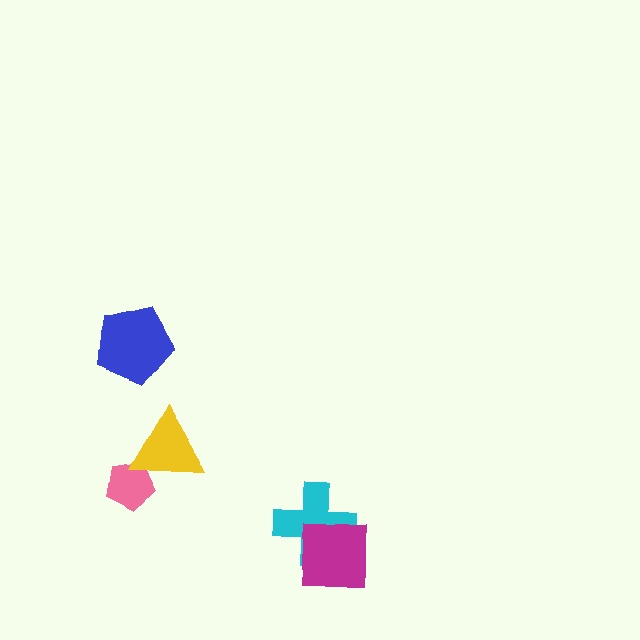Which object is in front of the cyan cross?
The magenta square is in front of the cyan cross.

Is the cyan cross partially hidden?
Yes, it is partially covered by another shape.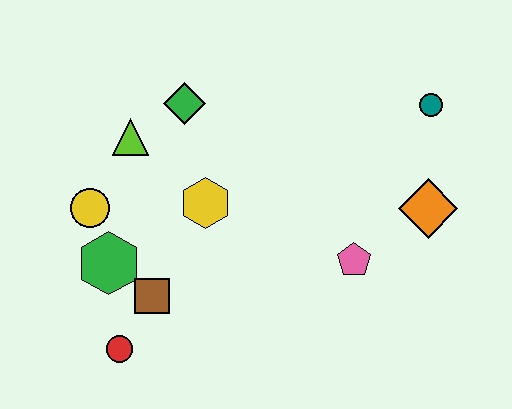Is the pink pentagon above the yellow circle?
No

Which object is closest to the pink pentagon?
The orange diamond is closest to the pink pentagon.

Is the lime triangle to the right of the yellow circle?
Yes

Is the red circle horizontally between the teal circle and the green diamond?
No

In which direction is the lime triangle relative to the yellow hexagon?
The lime triangle is to the left of the yellow hexagon.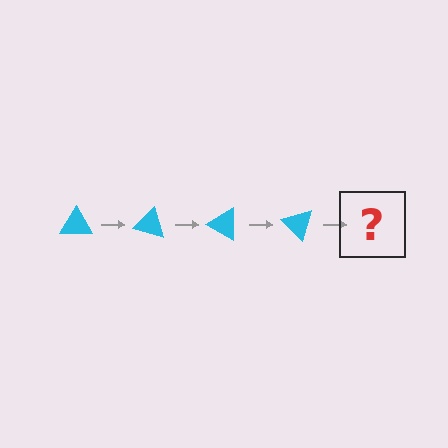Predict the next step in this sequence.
The next step is a cyan triangle rotated 60 degrees.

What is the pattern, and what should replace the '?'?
The pattern is that the triangle rotates 15 degrees each step. The '?' should be a cyan triangle rotated 60 degrees.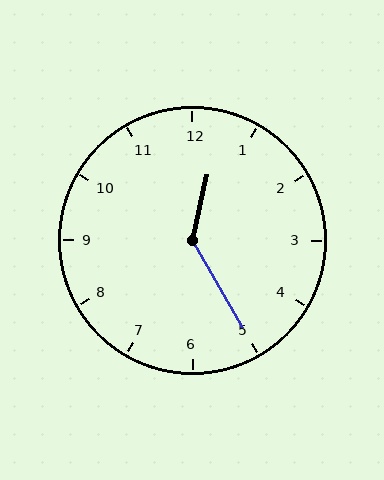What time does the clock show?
12:25.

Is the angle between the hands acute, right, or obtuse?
It is obtuse.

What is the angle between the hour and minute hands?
Approximately 138 degrees.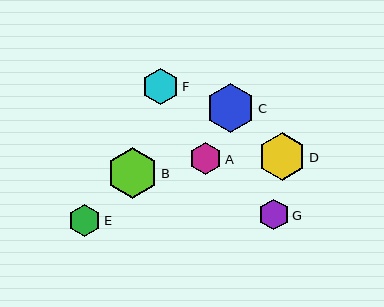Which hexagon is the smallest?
Hexagon G is the smallest with a size of approximately 30 pixels.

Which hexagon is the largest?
Hexagon B is the largest with a size of approximately 51 pixels.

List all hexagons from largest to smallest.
From largest to smallest: B, C, D, F, A, E, G.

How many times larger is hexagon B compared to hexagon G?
Hexagon B is approximately 1.7 times the size of hexagon G.